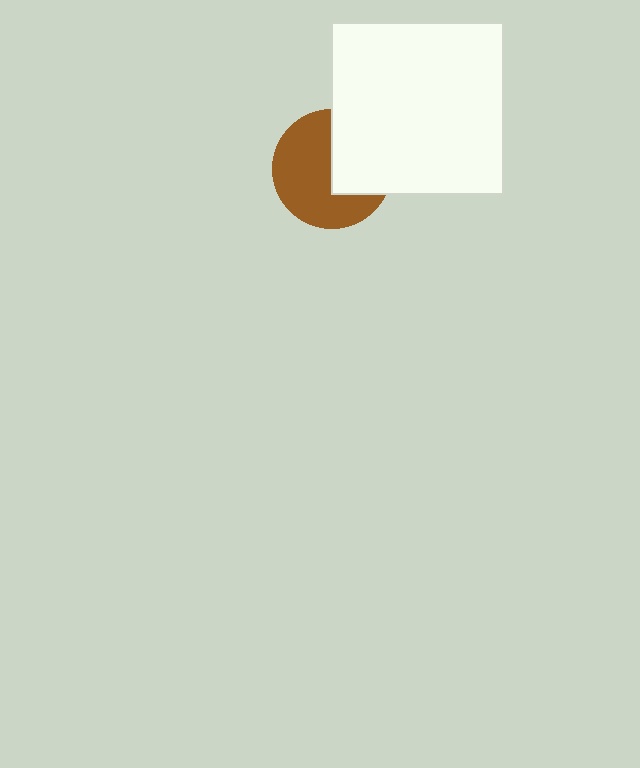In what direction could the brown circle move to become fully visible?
The brown circle could move left. That would shift it out from behind the white square entirely.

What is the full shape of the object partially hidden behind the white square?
The partially hidden object is a brown circle.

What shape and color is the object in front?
The object in front is a white square.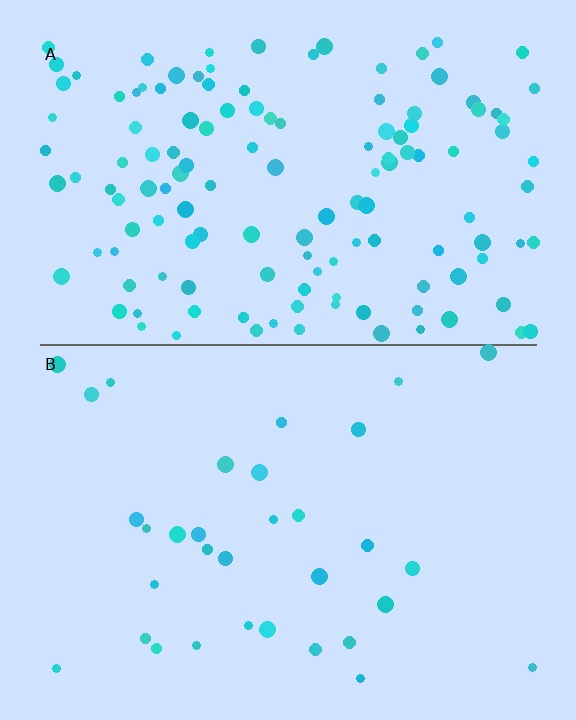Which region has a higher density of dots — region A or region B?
A (the top).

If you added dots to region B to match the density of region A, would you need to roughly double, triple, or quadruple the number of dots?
Approximately quadruple.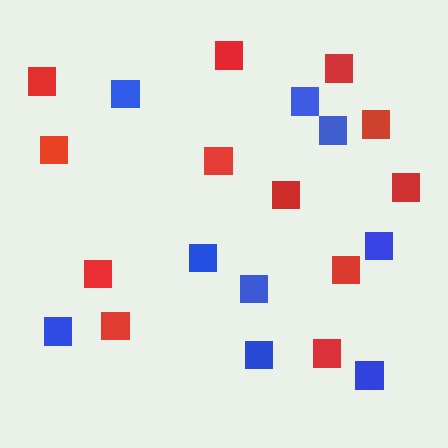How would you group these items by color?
There are 2 groups: one group of blue squares (9) and one group of red squares (12).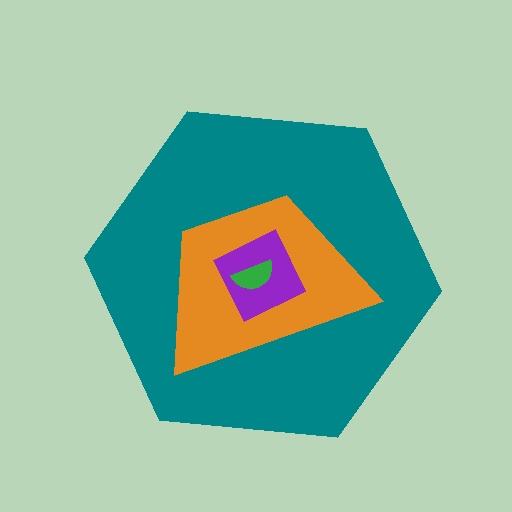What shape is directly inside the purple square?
The green semicircle.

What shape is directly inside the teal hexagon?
The orange trapezoid.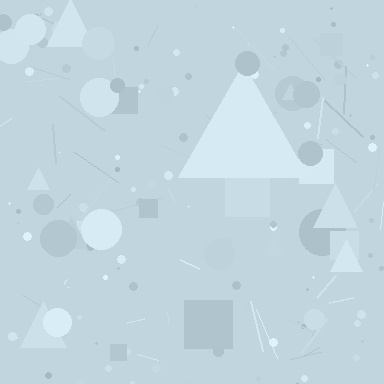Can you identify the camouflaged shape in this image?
The camouflaged shape is a triangle.